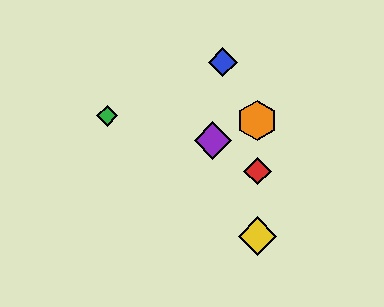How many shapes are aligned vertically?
3 shapes (the red diamond, the yellow diamond, the orange hexagon) are aligned vertically.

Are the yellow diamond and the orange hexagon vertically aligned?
Yes, both are at x≈257.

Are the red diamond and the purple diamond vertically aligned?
No, the red diamond is at x≈257 and the purple diamond is at x≈213.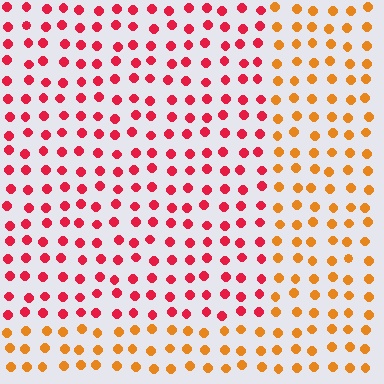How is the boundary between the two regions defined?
The boundary is defined purely by a slight shift in hue (about 43 degrees). Spacing, size, and orientation are identical on both sides.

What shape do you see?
I see a rectangle.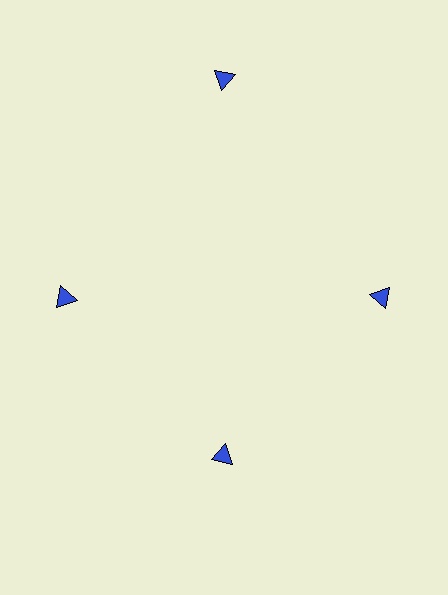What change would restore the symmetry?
The symmetry would be restored by moving it inward, back onto the ring so that all 4 triangles sit at equal angles and equal distance from the center.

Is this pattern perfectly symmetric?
No. The 4 blue triangles are arranged in a ring, but one element near the 12 o'clock position is pushed outward from the center, breaking the 4-fold rotational symmetry.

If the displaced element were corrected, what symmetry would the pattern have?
It would have 4-fold rotational symmetry — the pattern would map onto itself every 90 degrees.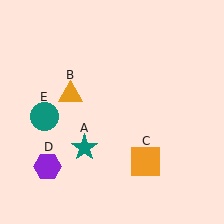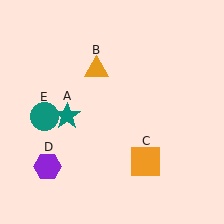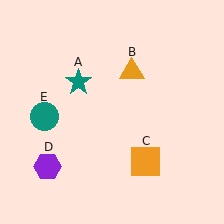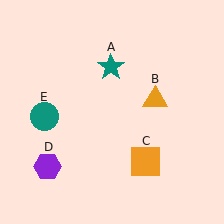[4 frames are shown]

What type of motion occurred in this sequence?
The teal star (object A), orange triangle (object B) rotated clockwise around the center of the scene.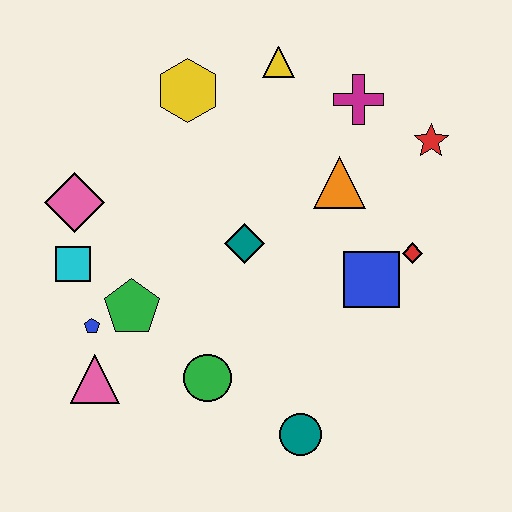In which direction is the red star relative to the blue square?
The red star is above the blue square.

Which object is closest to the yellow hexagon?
The yellow triangle is closest to the yellow hexagon.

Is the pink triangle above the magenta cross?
No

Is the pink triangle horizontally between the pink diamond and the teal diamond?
Yes